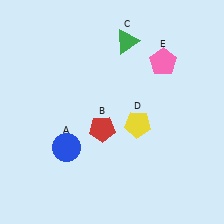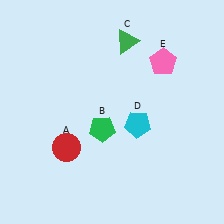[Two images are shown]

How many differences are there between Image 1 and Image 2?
There are 3 differences between the two images.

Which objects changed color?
A changed from blue to red. B changed from red to green. D changed from yellow to cyan.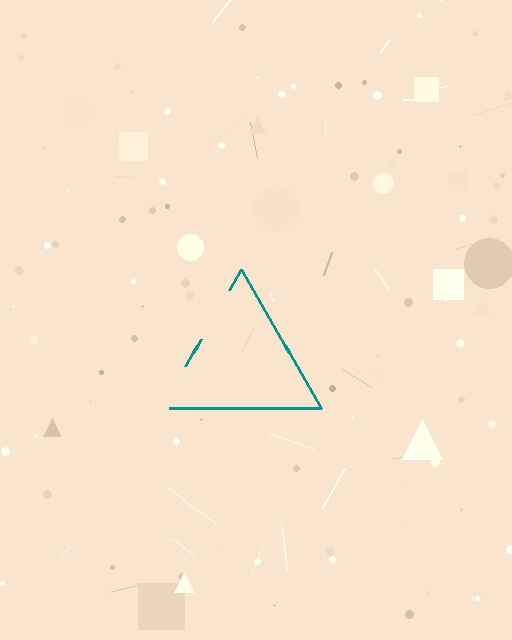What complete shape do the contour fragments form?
The contour fragments form a triangle.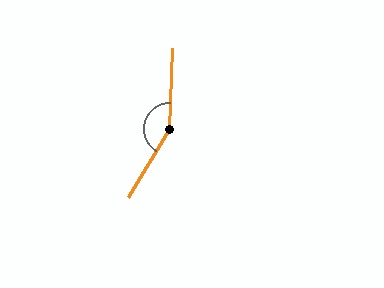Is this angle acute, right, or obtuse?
It is obtuse.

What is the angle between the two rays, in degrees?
Approximately 150 degrees.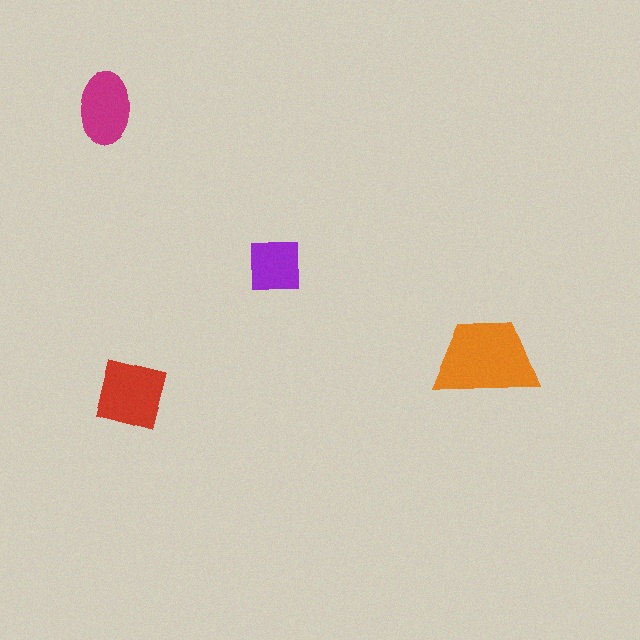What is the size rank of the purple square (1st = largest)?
4th.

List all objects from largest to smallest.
The orange trapezoid, the red square, the magenta ellipse, the purple square.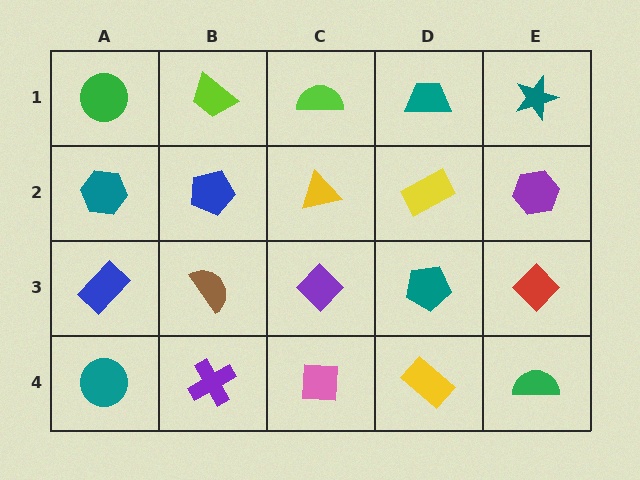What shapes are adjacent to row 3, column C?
A yellow triangle (row 2, column C), a pink square (row 4, column C), a brown semicircle (row 3, column B), a teal pentagon (row 3, column D).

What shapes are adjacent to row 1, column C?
A yellow triangle (row 2, column C), a lime trapezoid (row 1, column B), a teal trapezoid (row 1, column D).